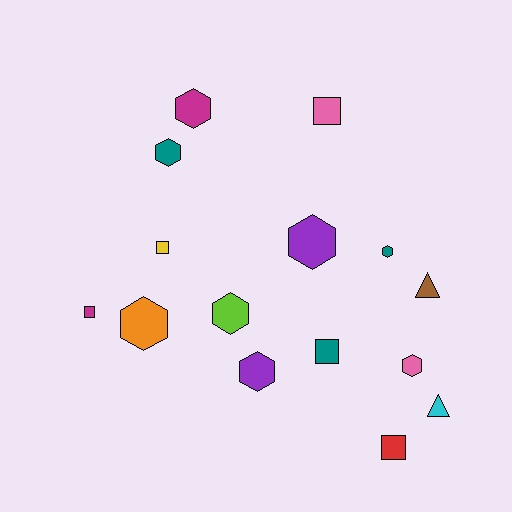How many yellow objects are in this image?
There is 1 yellow object.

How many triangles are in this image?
There are 2 triangles.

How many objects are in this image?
There are 15 objects.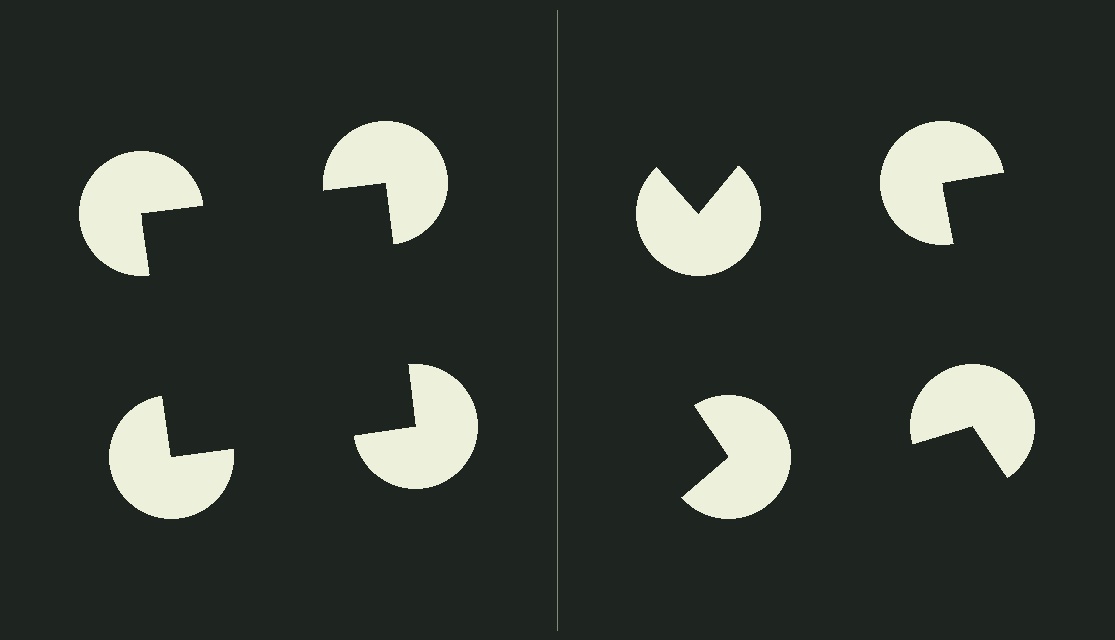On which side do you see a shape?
An illusory square appears on the left side. On the right side the wedge cuts are rotated, so no coherent shape forms.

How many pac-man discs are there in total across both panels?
8 — 4 on each side.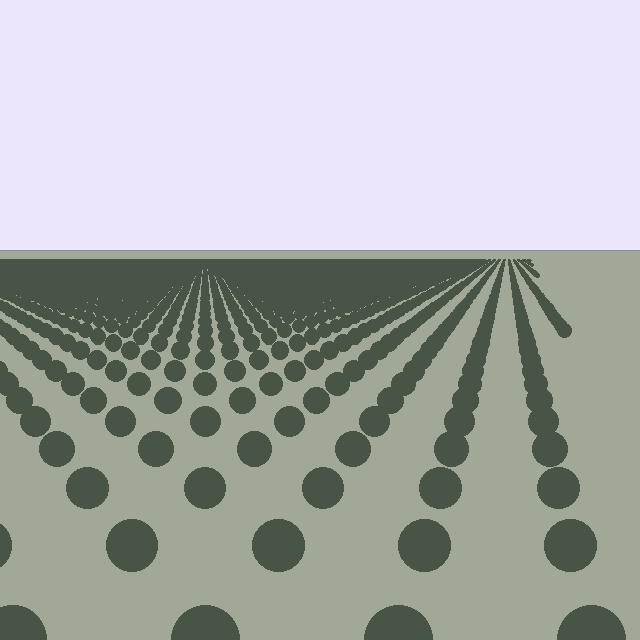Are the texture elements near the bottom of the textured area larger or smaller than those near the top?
Larger. Near the bottom, elements are closer to the viewer and appear at a bigger on-screen size.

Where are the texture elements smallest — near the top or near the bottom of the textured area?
Near the top.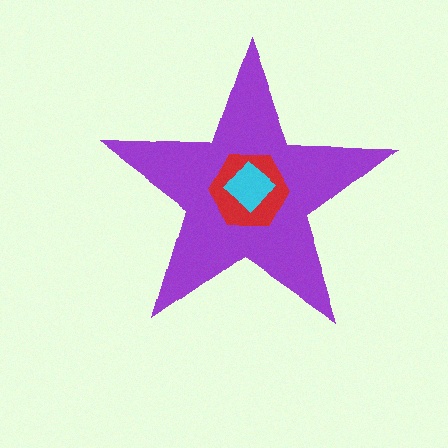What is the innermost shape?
The cyan diamond.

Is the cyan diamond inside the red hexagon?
Yes.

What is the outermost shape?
The purple star.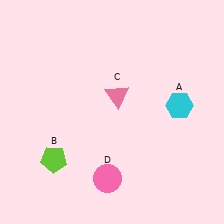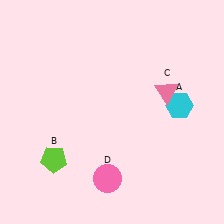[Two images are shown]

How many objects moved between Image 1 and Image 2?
1 object moved between the two images.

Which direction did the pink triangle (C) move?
The pink triangle (C) moved right.